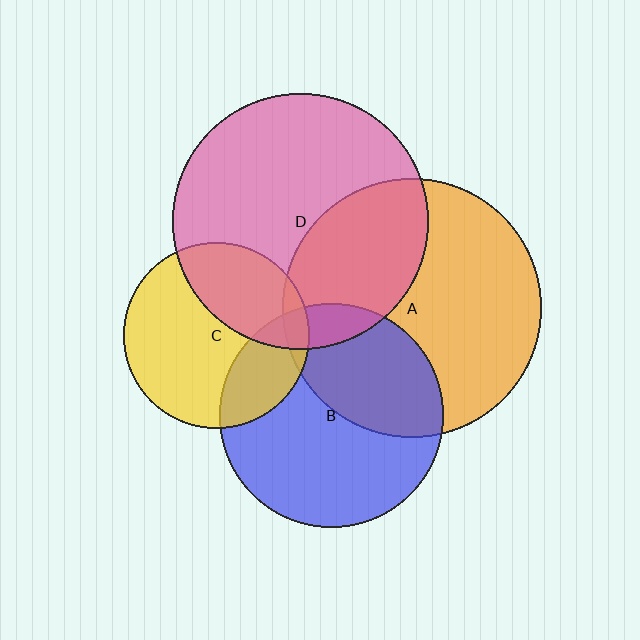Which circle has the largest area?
Circle A (orange).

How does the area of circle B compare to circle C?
Approximately 1.4 times.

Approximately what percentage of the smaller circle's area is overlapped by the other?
Approximately 10%.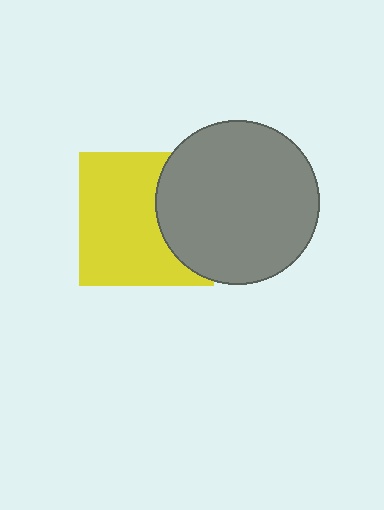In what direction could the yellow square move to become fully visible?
The yellow square could move left. That would shift it out from behind the gray circle entirely.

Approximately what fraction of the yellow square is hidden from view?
Roughly 34% of the yellow square is hidden behind the gray circle.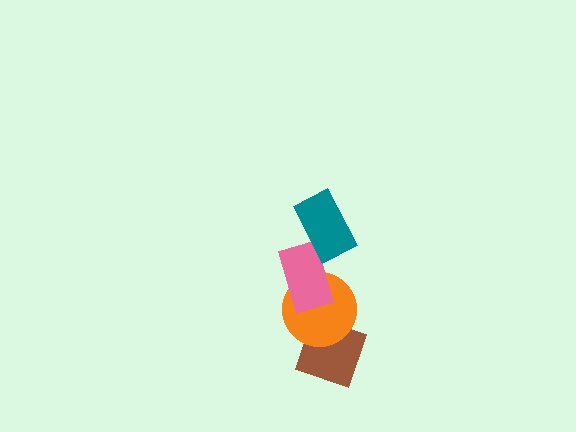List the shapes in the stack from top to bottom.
From top to bottom: the teal rectangle, the pink rectangle, the orange circle, the brown diamond.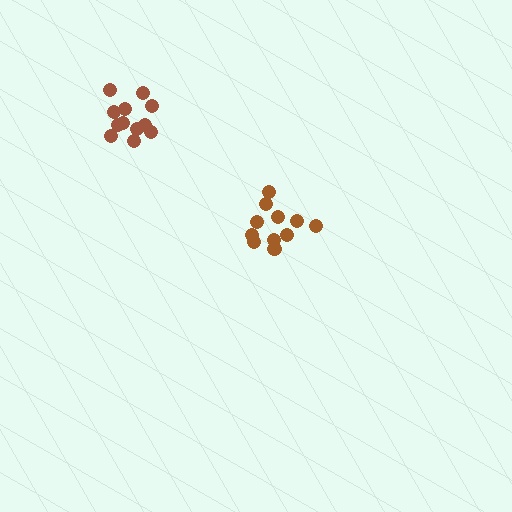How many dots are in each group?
Group 1: 12 dots, Group 2: 11 dots (23 total).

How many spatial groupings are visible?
There are 2 spatial groupings.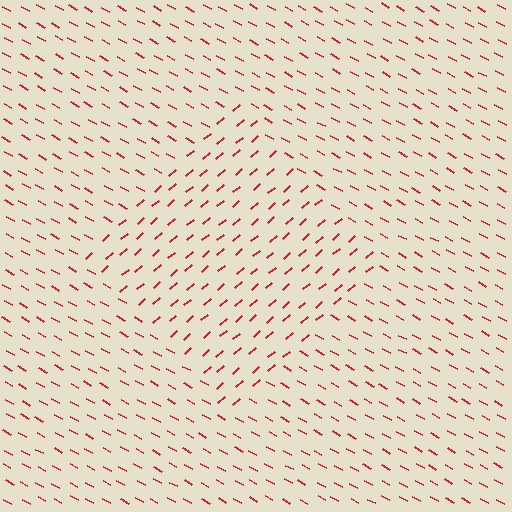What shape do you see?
I see a diamond.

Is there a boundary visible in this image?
Yes, there is a texture boundary formed by a change in line orientation.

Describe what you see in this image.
The image is filled with small red line segments. A diamond region in the image has lines oriented differently from the surrounding lines, creating a visible texture boundary.